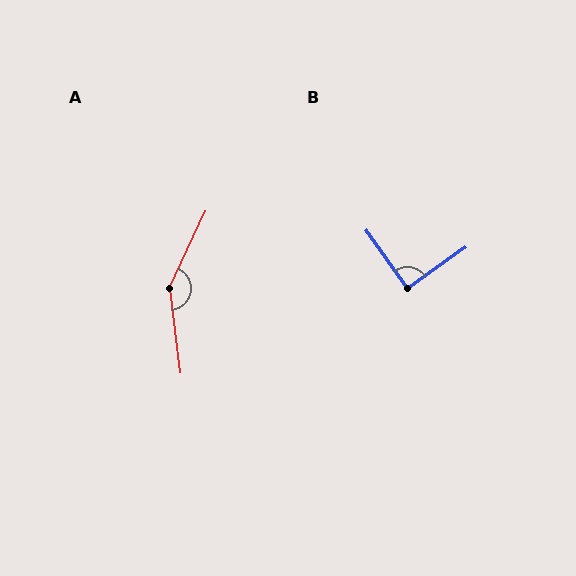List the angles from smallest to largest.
B (90°), A (148°).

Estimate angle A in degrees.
Approximately 148 degrees.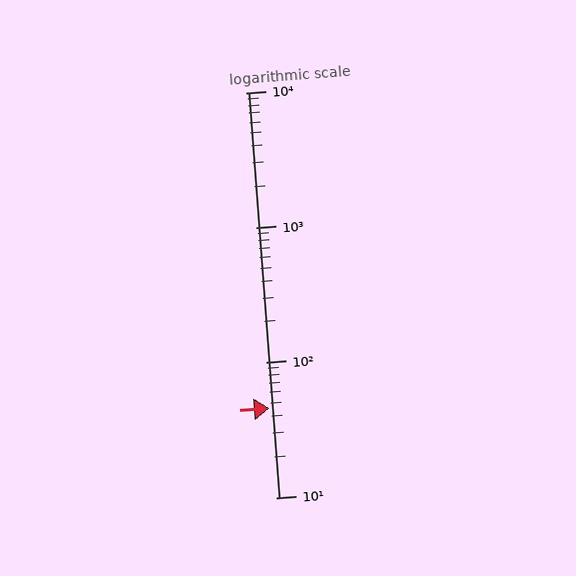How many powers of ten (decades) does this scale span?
The scale spans 3 decades, from 10 to 10000.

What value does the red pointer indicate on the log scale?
The pointer indicates approximately 46.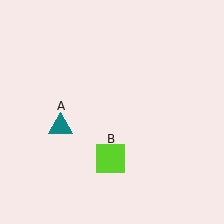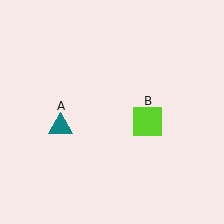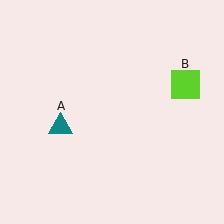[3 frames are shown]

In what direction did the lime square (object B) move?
The lime square (object B) moved up and to the right.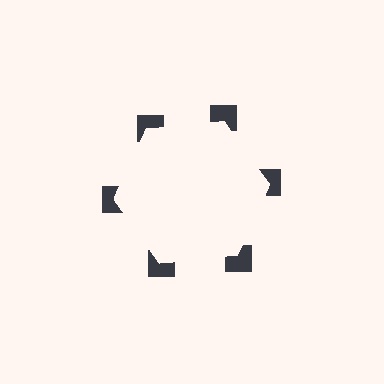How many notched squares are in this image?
There are 6 — one at each vertex of the illusory hexagon.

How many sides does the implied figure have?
6 sides.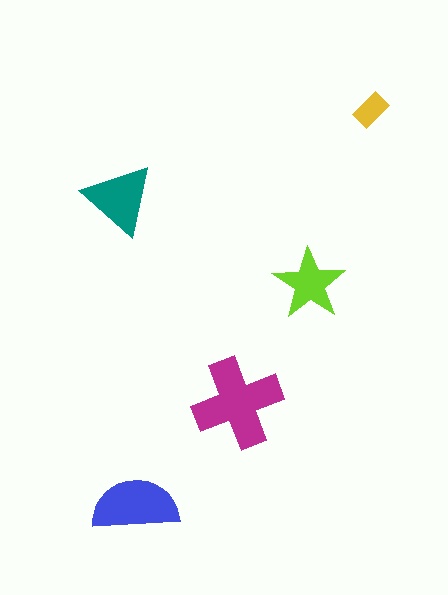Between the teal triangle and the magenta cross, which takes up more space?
The magenta cross.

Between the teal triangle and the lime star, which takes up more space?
The teal triangle.